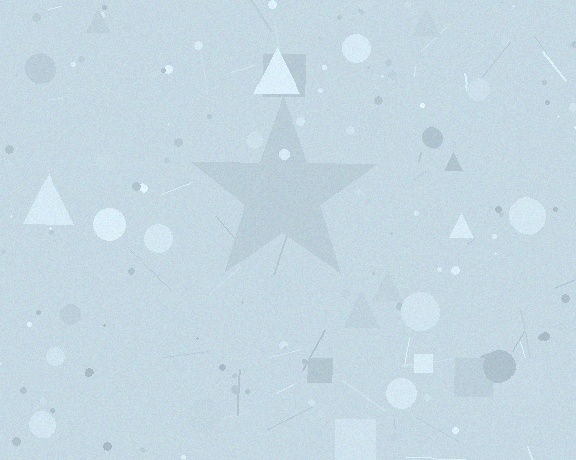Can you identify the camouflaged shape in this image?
The camouflaged shape is a star.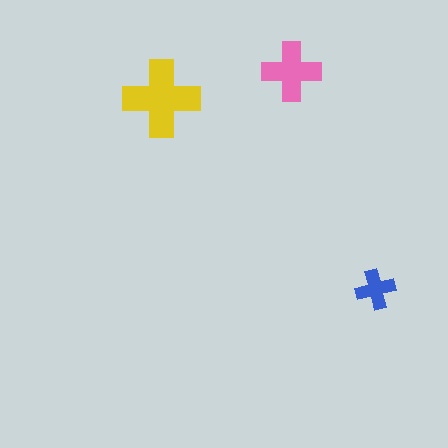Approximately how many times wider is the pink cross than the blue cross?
About 1.5 times wider.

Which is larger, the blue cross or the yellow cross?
The yellow one.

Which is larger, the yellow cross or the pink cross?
The yellow one.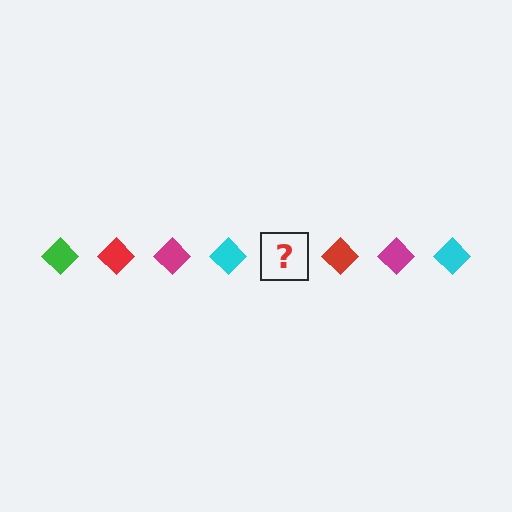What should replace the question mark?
The question mark should be replaced with a green diamond.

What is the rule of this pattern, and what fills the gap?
The rule is that the pattern cycles through green, red, magenta, cyan diamonds. The gap should be filled with a green diamond.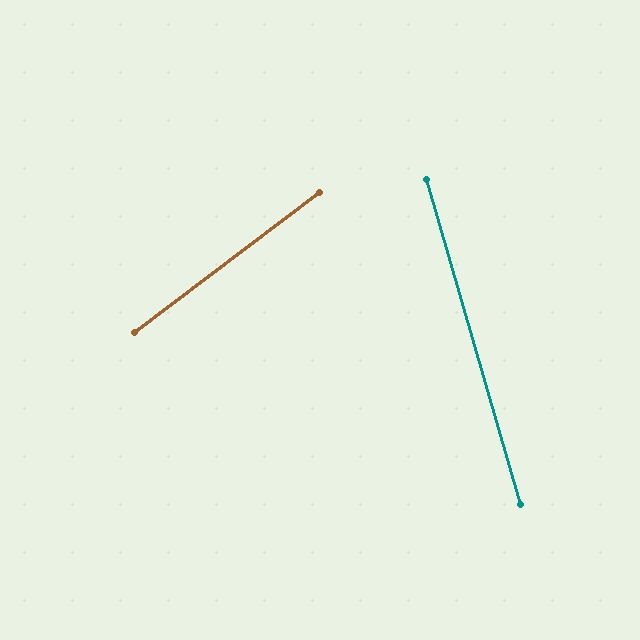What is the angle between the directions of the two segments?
Approximately 69 degrees.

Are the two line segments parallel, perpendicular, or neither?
Neither parallel nor perpendicular — they differ by about 69°.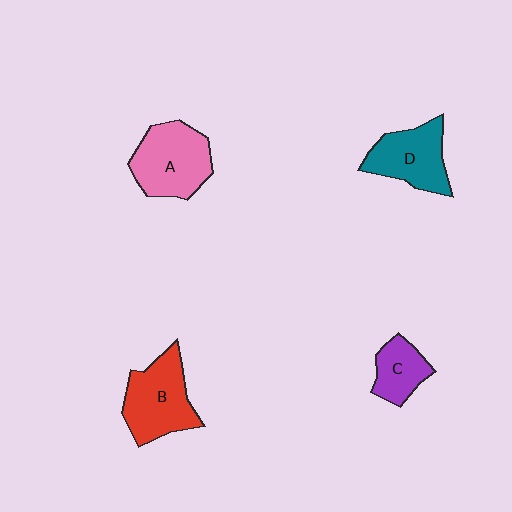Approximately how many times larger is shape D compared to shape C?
Approximately 1.6 times.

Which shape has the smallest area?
Shape C (purple).